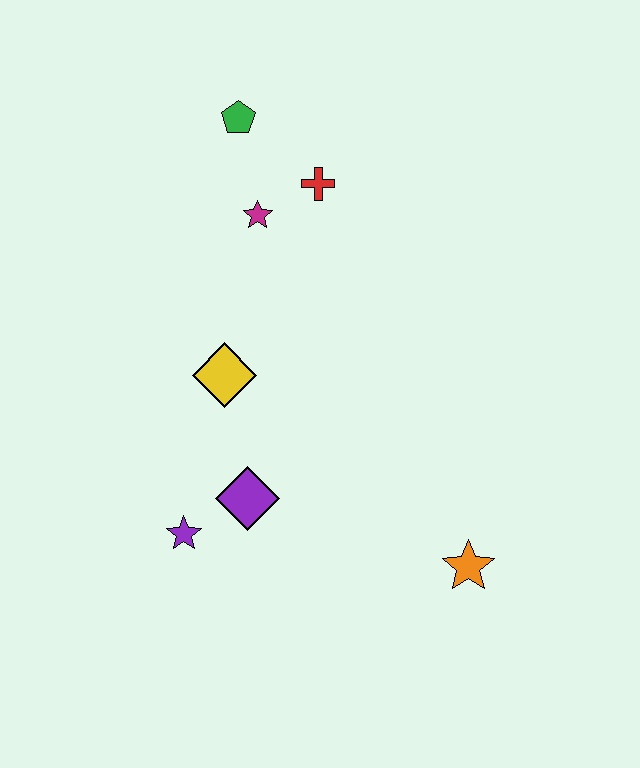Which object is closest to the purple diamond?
The purple star is closest to the purple diamond.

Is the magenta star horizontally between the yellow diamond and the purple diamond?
No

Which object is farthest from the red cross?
The orange star is farthest from the red cross.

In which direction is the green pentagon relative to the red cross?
The green pentagon is to the left of the red cross.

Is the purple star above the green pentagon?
No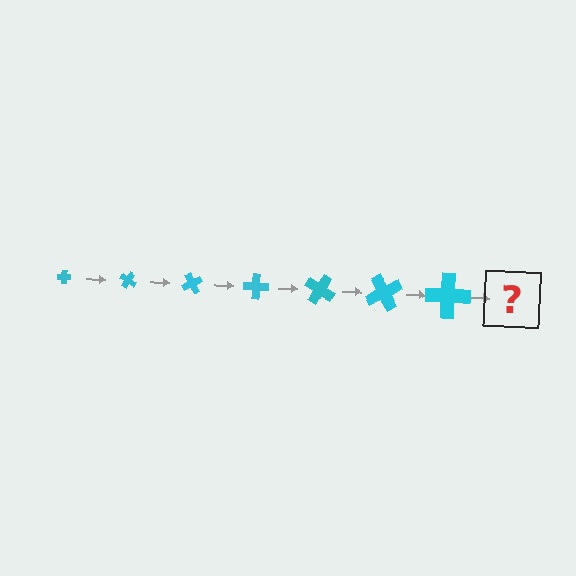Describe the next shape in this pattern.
It should be a cross, larger than the previous one and rotated 210 degrees from the start.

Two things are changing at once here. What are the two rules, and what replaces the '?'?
The two rules are that the cross grows larger each step and it rotates 30 degrees each step. The '?' should be a cross, larger than the previous one and rotated 210 degrees from the start.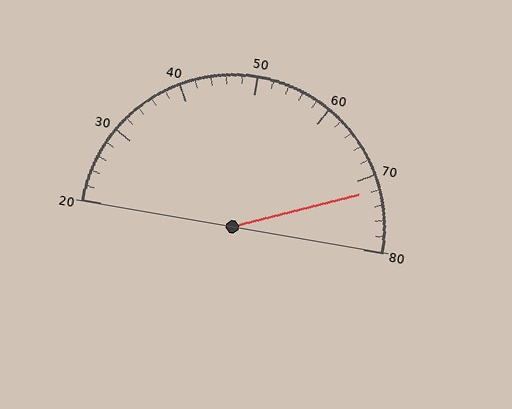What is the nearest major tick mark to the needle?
The nearest major tick mark is 70.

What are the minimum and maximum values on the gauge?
The gauge ranges from 20 to 80.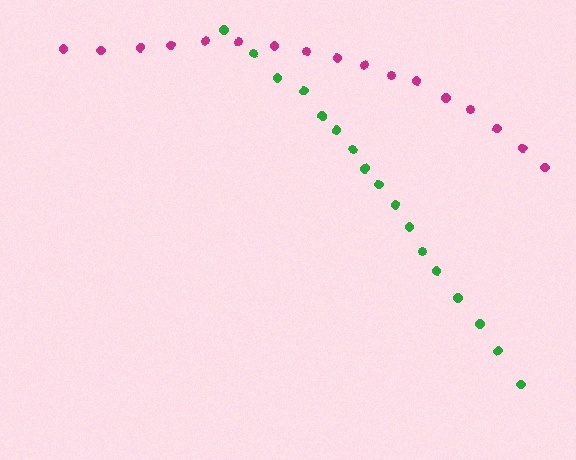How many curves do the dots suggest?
There are 2 distinct paths.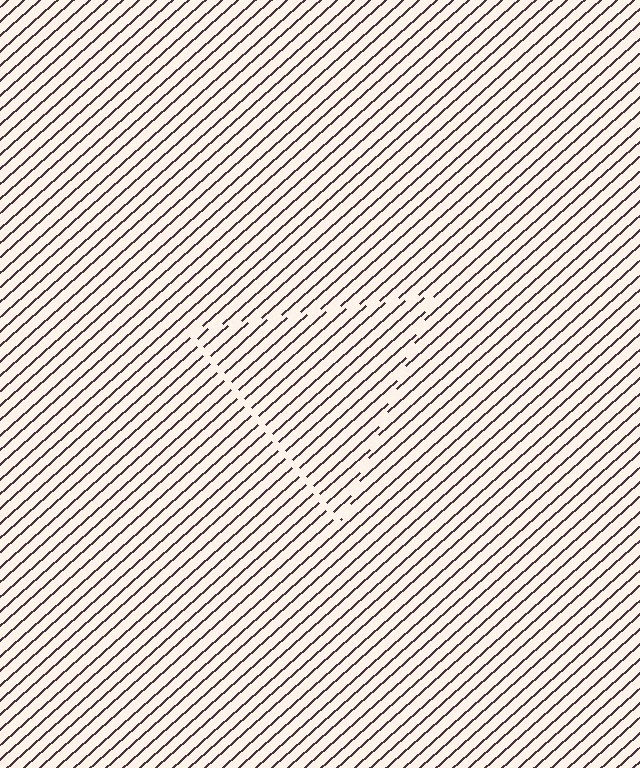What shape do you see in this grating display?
An illusory triangle. The interior of the shape contains the same grating, shifted by half a period — the contour is defined by the phase discontinuity where line-ends from the inner and outer gratings abut.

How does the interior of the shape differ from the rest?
The interior of the shape contains the same grating, shifted by half a period — the contour is defined by the phase discontinuity where line-ends from the inner and outer gratings abut.